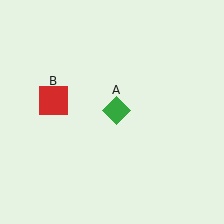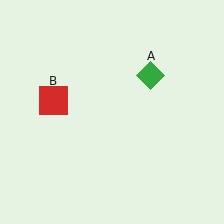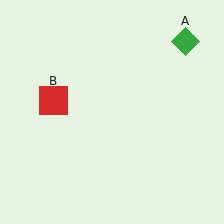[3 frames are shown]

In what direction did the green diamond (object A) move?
The green diamond (object A) moved up and to the right.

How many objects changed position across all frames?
1 object changed position: green diamond (object A).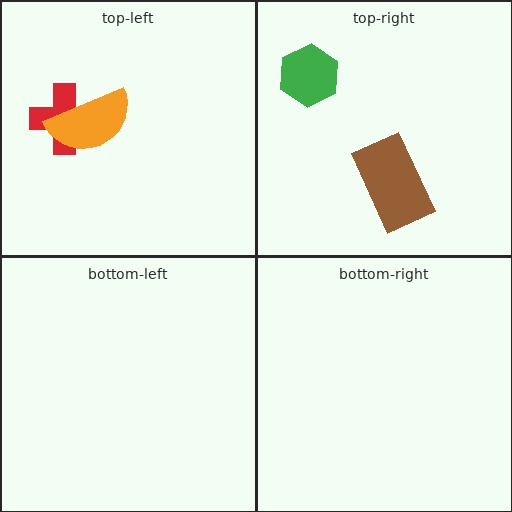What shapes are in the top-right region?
The brown rectangle, the green hexagon.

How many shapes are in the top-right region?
2.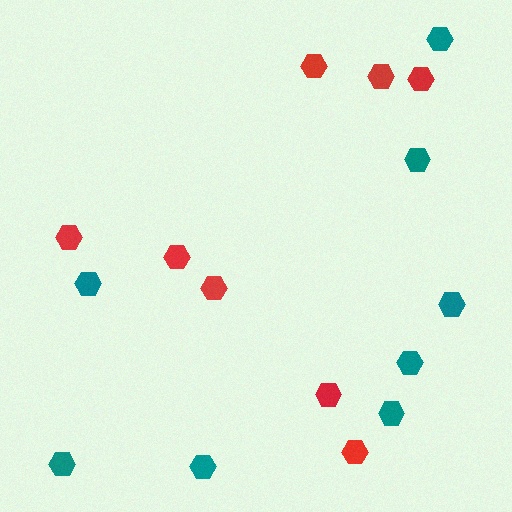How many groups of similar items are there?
There are 2 groups: one group of teal hexagons (8) and one group of red hexagons (8).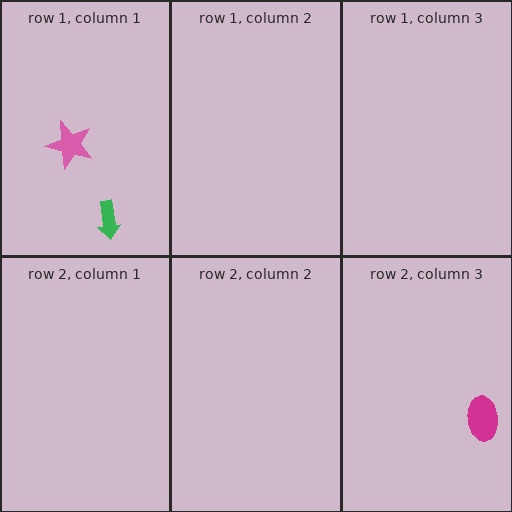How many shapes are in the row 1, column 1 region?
2.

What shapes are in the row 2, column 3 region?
The magenta ellipse.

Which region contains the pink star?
The row 1, column 1 region.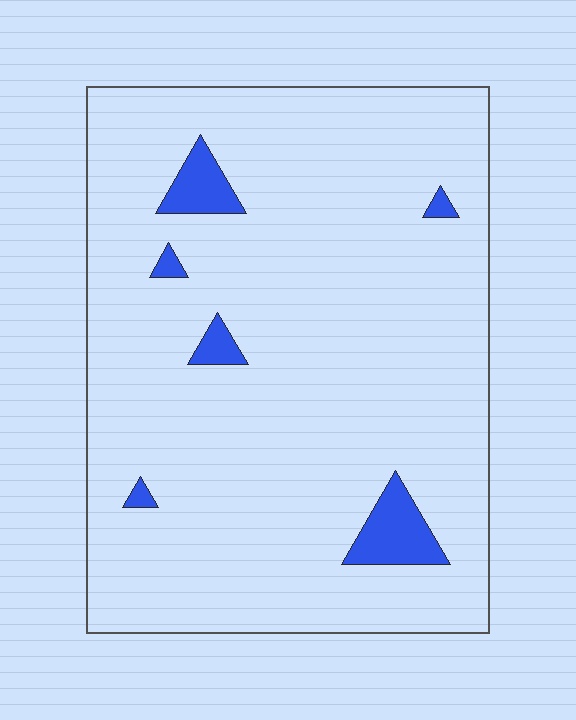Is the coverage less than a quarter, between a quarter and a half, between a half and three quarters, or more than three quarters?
Less than a quarter.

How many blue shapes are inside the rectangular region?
6.